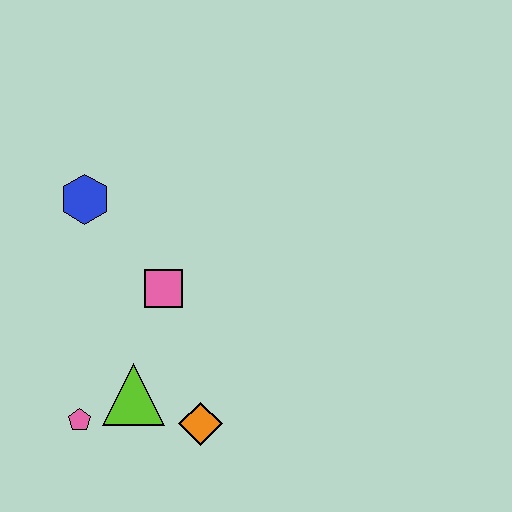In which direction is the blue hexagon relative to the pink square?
The blue hexagon is above the pink square.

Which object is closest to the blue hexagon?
The pink square is closest to the blue hexagon.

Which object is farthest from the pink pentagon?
The blue hexagon is farthest from the pink pentagon.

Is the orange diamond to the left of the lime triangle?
No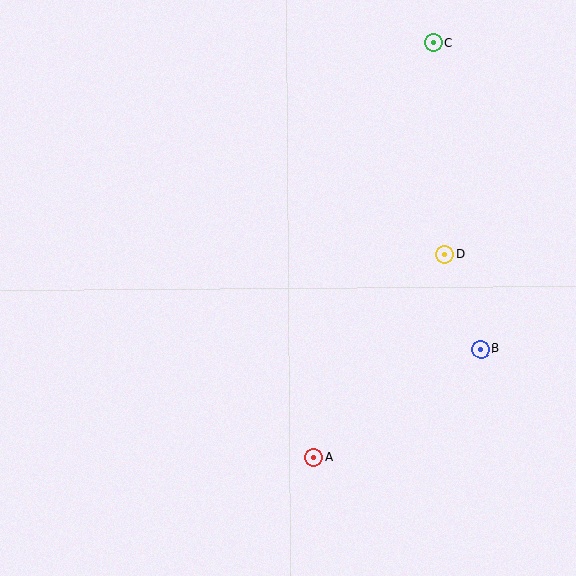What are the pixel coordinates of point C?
Point C is at (433, 43).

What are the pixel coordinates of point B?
Point B is at (480, 349).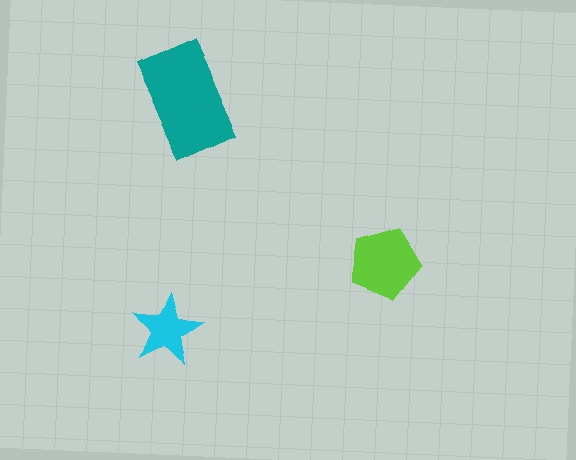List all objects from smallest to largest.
The cyan star, the lime pentagon, the teal rectangle.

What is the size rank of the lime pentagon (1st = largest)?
2nd.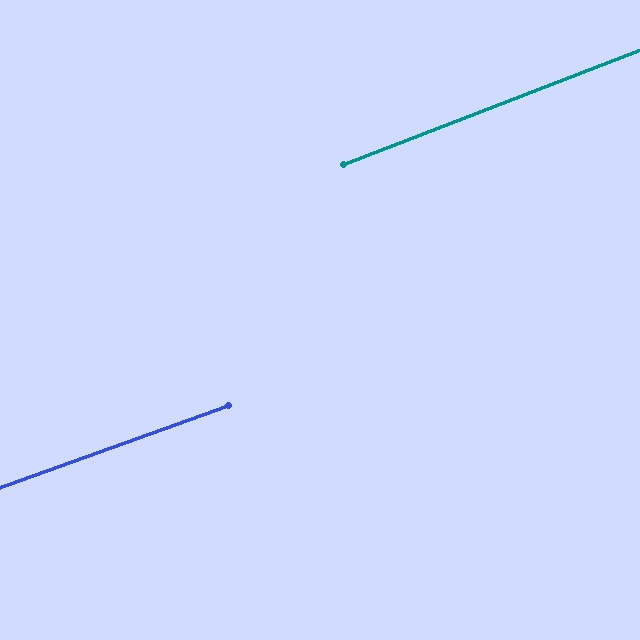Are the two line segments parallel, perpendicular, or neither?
Parallel — their directions differ by only 1.3°.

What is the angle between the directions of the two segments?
Approximately 1 degree.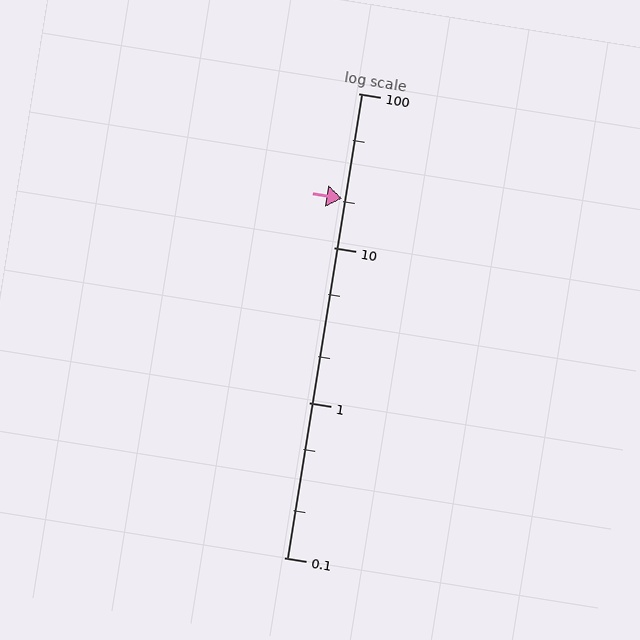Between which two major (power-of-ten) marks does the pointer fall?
The pointer is between 10 and 100.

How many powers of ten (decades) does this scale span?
The scale spans 3 decades, from 0.1 to 100.